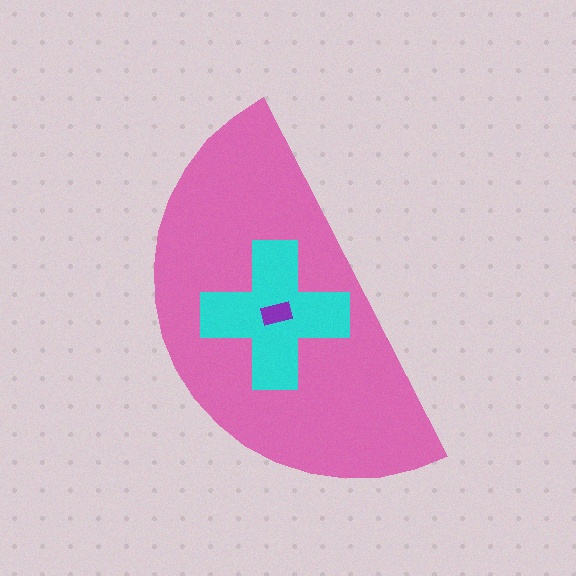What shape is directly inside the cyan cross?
The purple rectangle.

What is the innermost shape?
The purple rectangle.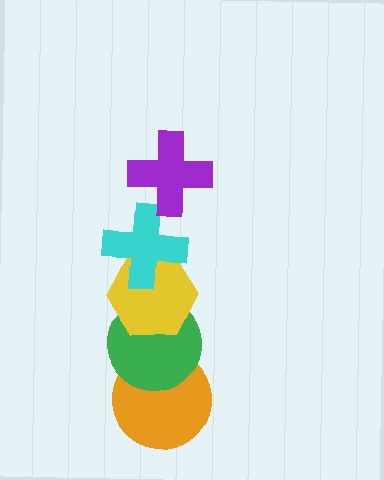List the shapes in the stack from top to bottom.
From top to bottom: the purple cross, the cyan cross, the yellow hexagon, the green circle, the orange circle.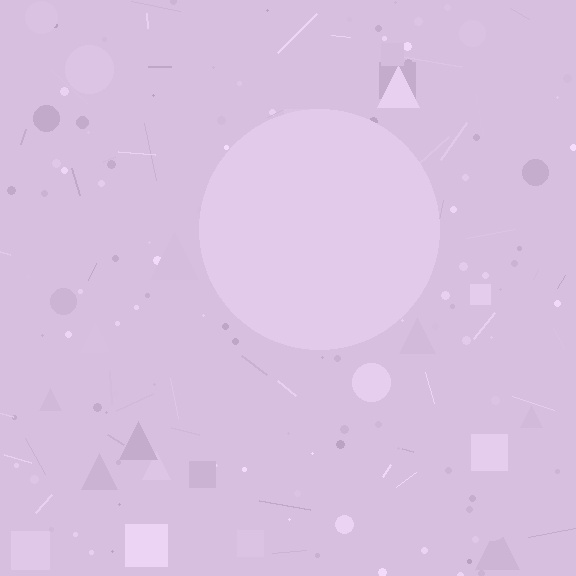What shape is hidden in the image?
A circle is hidden in the image.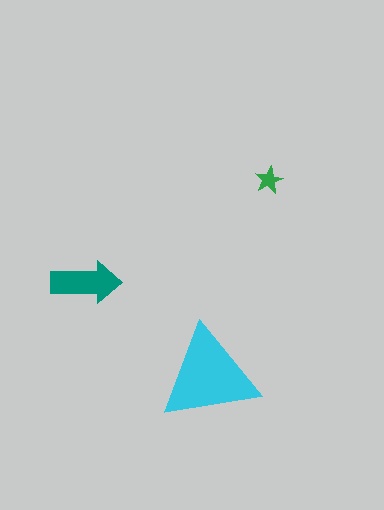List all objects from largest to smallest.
The cyan triangle, the teal arrow, the green star.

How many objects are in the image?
There are 3 objects in the image.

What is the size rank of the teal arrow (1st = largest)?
2nd.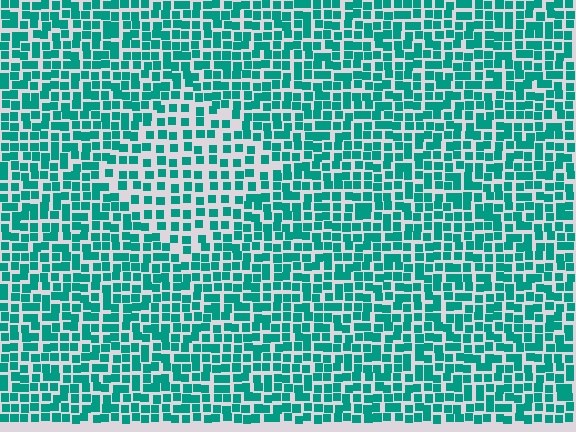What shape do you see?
I see a diamond.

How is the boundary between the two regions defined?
The boundary is defined by a change in element density (approximately 1.6x ratio). All elements are the same color, size, and shape.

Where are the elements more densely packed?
The elements are more densely packed outside the diamond boundary.